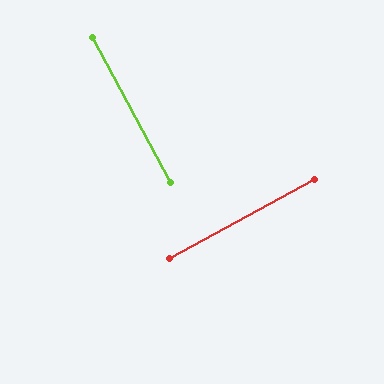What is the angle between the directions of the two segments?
Approximately 89 degrees.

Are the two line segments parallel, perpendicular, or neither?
Perpendicular — they meet at approximately 89°.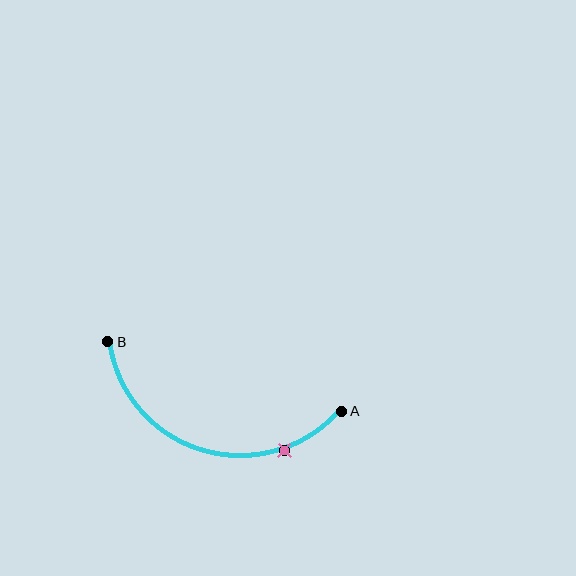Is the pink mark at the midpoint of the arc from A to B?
No. The pink mark lies on the arc but is closer to endpoint A. The arc midpoint would be at the point on the curve equidistant along the arc from both A and B.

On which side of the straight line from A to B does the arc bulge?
The arc bulges below the straight line connecting A and B.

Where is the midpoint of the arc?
The arc midpoint is the point on the curve farthest from the straight line joining A and B. It sits below that line.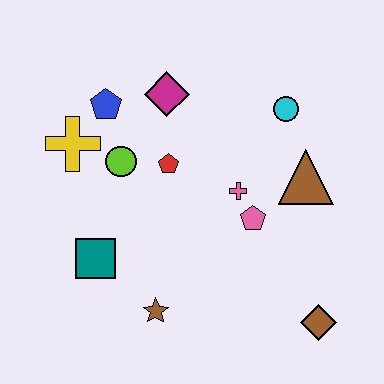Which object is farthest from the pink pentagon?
The yellow cross is farthest from the pink pentagon.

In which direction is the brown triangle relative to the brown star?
The brown triangle is to the right of the brown star.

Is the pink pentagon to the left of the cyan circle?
Yes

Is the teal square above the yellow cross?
No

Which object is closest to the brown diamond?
The pink pentagon is closest to the brown diamond.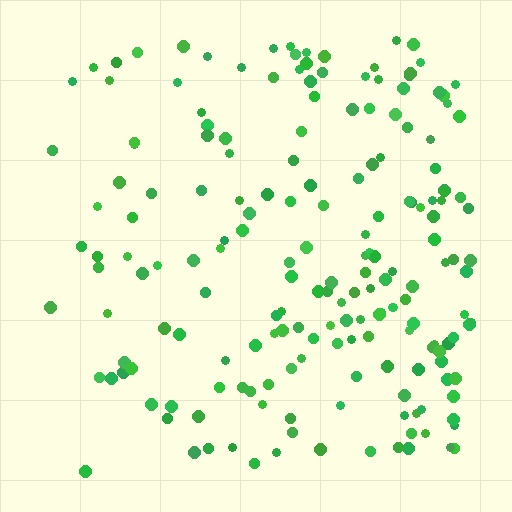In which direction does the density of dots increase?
From left to right, with the right side densest.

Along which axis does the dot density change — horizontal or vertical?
Horizontal.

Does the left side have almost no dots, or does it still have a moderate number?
Still a moderate number, just noticeably fewer than the right.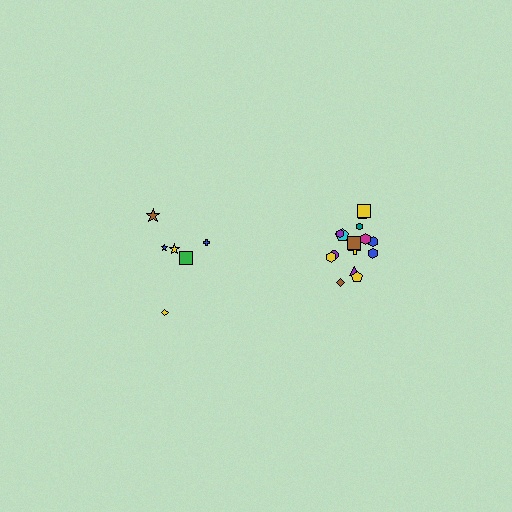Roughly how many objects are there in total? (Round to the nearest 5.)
Roughly 20 objects in total.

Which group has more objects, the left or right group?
The right group.